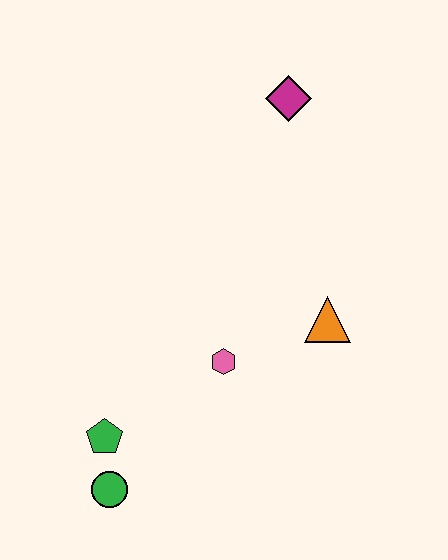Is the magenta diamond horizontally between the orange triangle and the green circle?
Yes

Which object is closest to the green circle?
The green pentagon is closest to the green circle.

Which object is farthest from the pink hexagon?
The magenta diamond is farthest from the pink hexagon.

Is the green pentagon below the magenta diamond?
Yes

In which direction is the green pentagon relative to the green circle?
The green pentagon is above the green circle.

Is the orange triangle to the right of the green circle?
Yes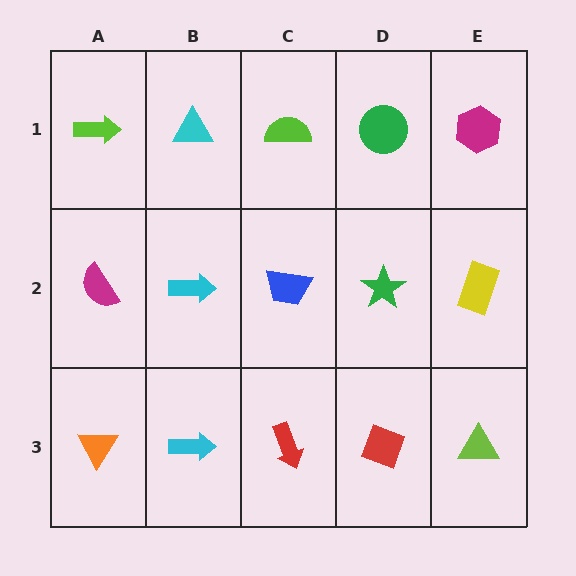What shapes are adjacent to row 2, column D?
A green circle (row 1, column D), a red diamond (row 3, column D), a blue trapezoid (row 2, column C), a yellow rectangle (row 2, column E).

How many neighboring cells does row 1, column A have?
2.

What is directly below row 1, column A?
A magenta semicircle.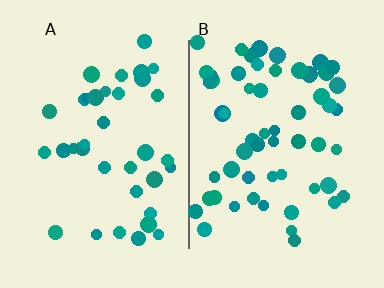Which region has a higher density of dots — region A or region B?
B (the right).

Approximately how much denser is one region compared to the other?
Approximately 1.6× — region B over region A.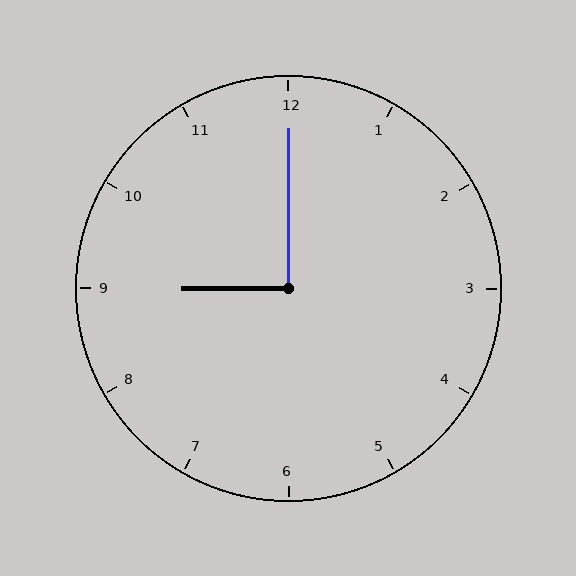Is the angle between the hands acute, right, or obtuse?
It is right.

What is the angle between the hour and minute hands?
Approximately 90 degrees.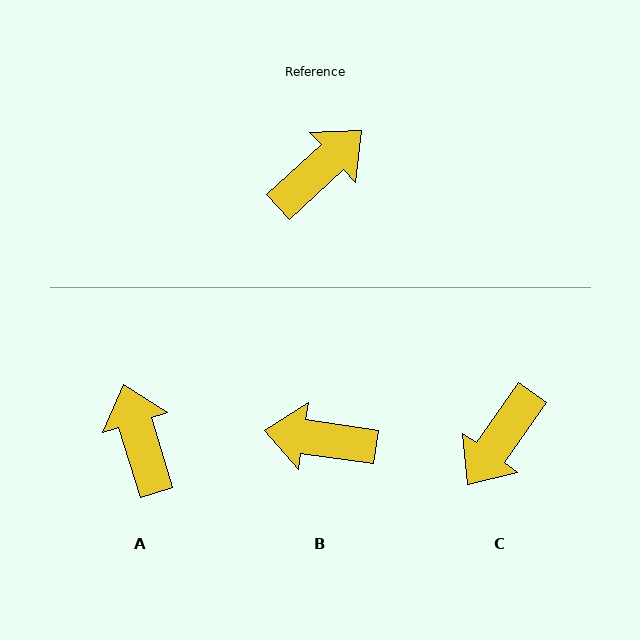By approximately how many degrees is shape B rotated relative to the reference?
Approximately 129 degrees counter-clockwise.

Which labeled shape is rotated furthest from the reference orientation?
C, about 168 degrees away.